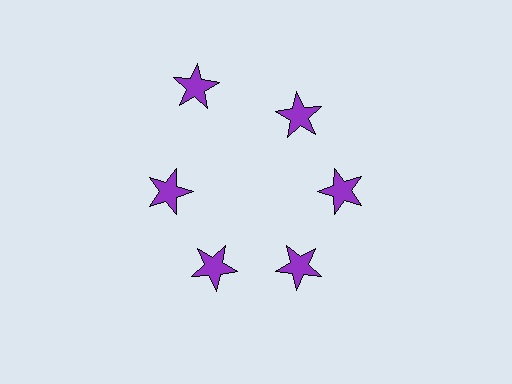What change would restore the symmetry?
The symmetry would be restored by moving it inward, back onto the ring so that all 6 stars sit at equal angles and equal distance from the center.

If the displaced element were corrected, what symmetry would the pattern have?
It would have 6-fold rotational symmetry — the pattern would map onto itself every 60 degrees.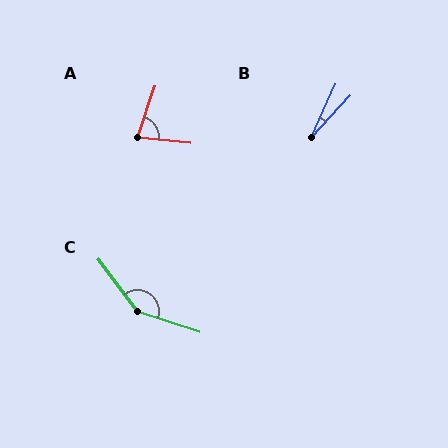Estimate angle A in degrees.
Approximately 77 degrees.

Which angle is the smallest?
B, at approximately 18 degrees.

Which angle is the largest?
C, at approximately 146 degrees.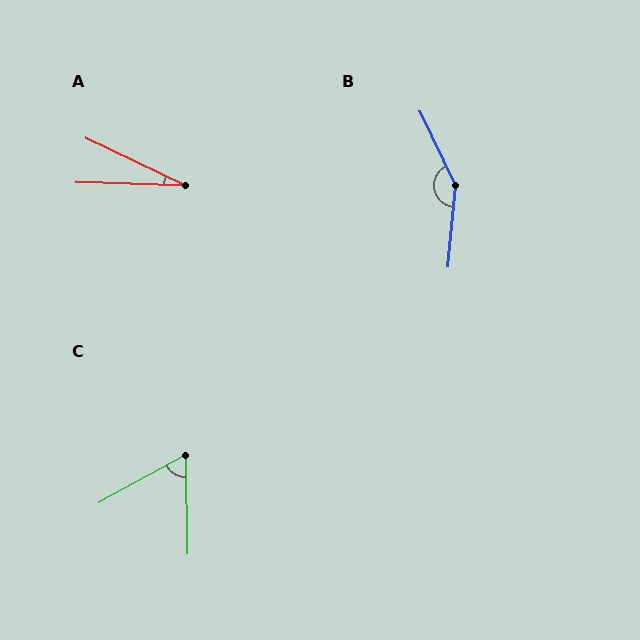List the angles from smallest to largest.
A (24°), C (62°), B (149°).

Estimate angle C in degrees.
Approximately 62 degrees.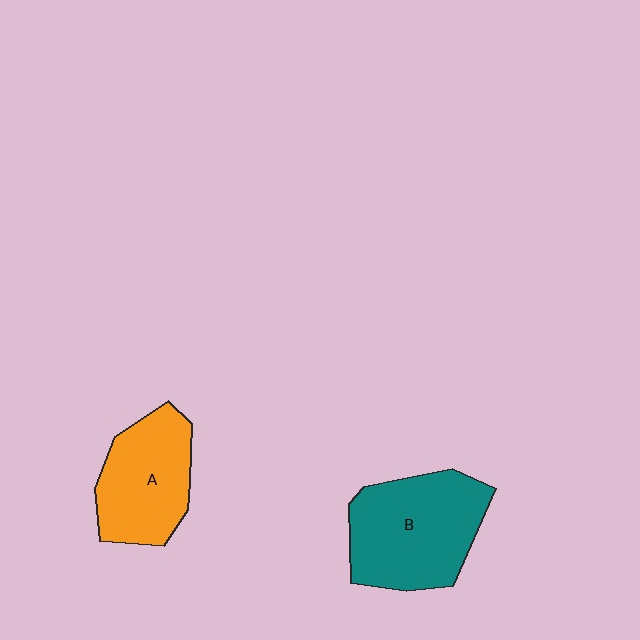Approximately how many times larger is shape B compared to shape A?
Approximately 1.3 times.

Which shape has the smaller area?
Shape A (orange).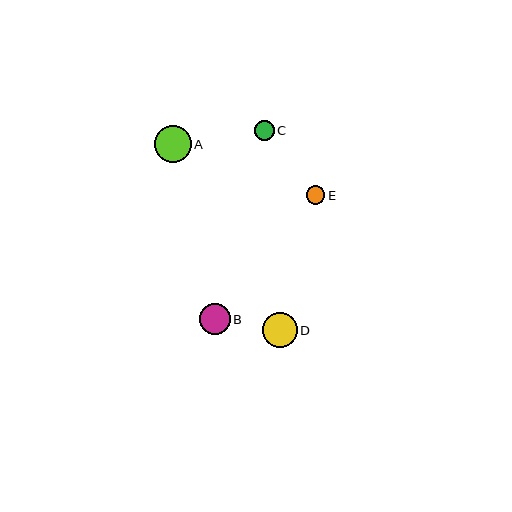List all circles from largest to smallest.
From largest to smallest: A, D, B, C, E.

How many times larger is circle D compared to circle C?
Circle D is approximately 1.7 times the size of circle C.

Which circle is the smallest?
Circle E is the smallest with a size of approximately 19 pixels.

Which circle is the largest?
Circle A is the largest with a size of approximately 37 pixels.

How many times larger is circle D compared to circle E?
Circle D is approximately 1.8 times the size of circle E.